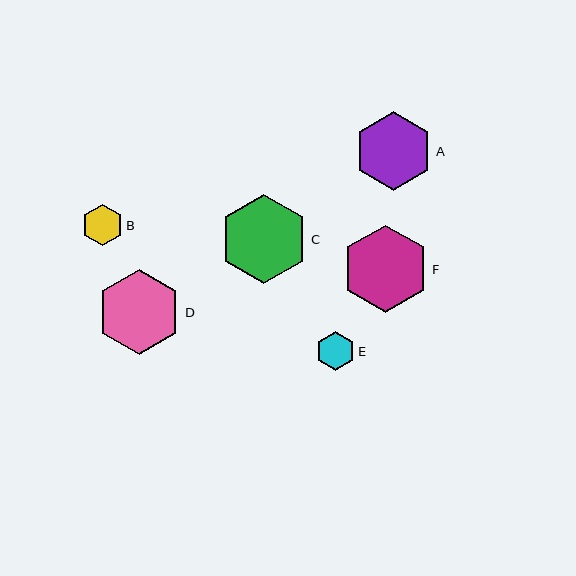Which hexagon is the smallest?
Hexagon E is the smallest with a size of approximately 39 pixels.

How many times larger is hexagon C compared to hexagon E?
Hexagon C is approximately 2.2 times the size of hexagon E.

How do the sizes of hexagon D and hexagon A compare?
Hexagon D and hexagon A are approximately the same size.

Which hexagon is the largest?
Hexagon C is the largest with a size of approximately 89 pixels.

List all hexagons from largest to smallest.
From largest to smallest: C, F, D, A, B, E.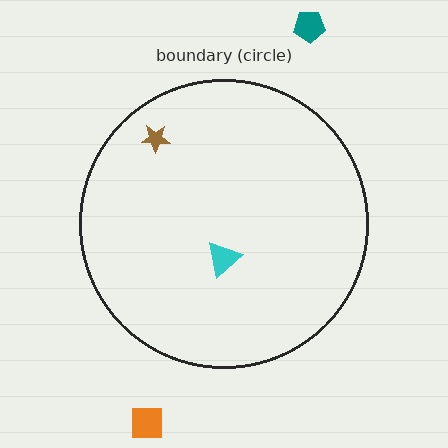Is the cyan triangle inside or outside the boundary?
Inside.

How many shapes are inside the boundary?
2 inside, 2 outside.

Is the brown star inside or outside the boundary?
Inside.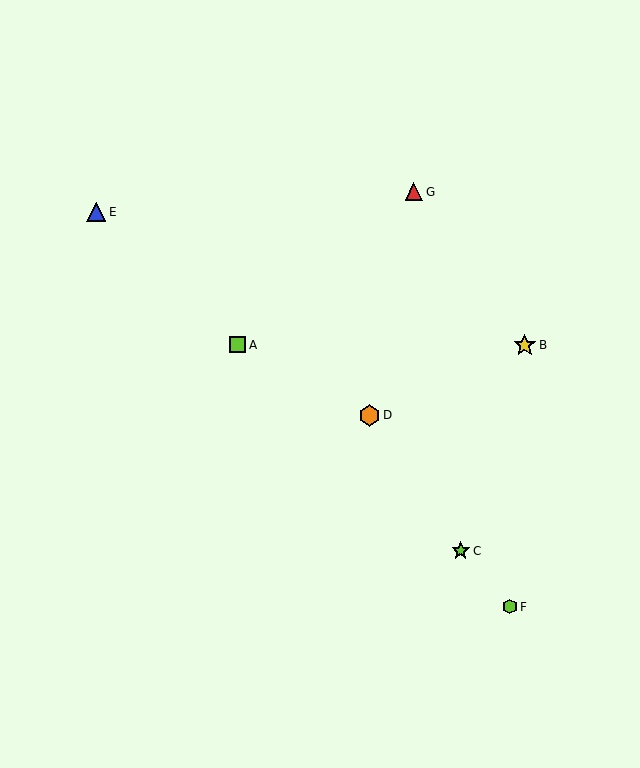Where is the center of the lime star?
The center of the lime star is at (461, 551).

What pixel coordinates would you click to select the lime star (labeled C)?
Click at (461, 551) to select the lime star C.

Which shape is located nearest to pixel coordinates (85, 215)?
The blue triangle (labeled E) at (96, 212) is nearest to that location.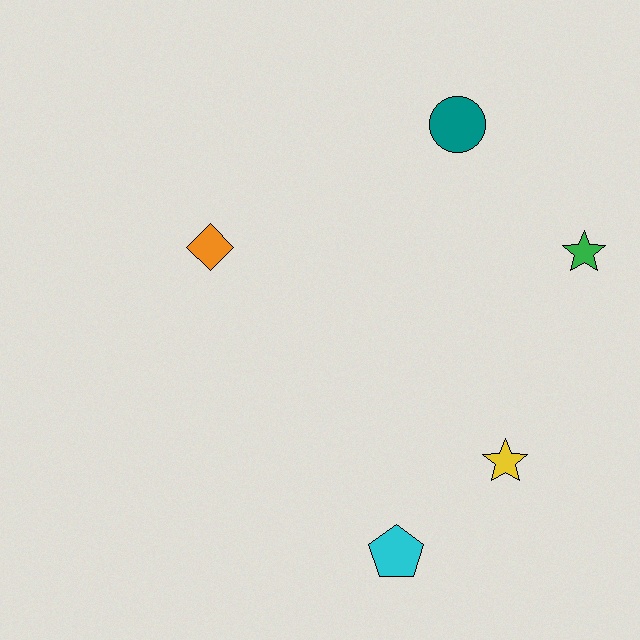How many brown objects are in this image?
There are no brown objects.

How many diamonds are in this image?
There is 1 diamond.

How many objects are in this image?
There are 5 objects.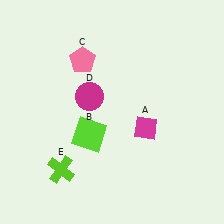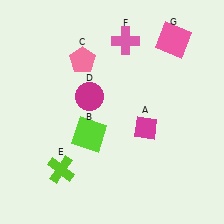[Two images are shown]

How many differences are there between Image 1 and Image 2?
There are 2 differences between the two images.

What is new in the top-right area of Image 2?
A pink cross (F) was added in the top-right area of Image 2.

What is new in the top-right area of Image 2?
A pink square (G) was added in the top-right area of Image 2.